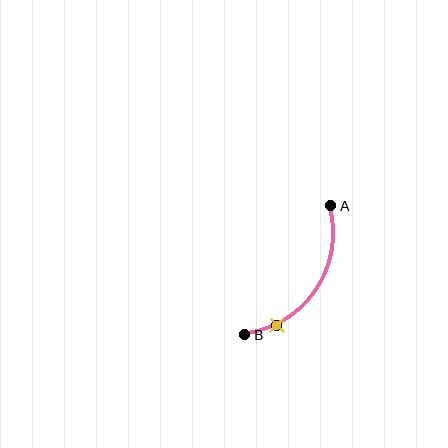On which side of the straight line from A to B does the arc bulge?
The arc bulges below and to the right of the straight line connecting A and B.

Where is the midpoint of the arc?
The arc midpoint is the point on the curve farthest from the straight line joining A and B. It sits below and to the right of that line.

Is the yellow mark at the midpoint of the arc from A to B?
No. The yellow mark lies on the arc but is closer to endpoint B. The arc midpoint would be at the point on the curve equidistant along the arc from both A and B.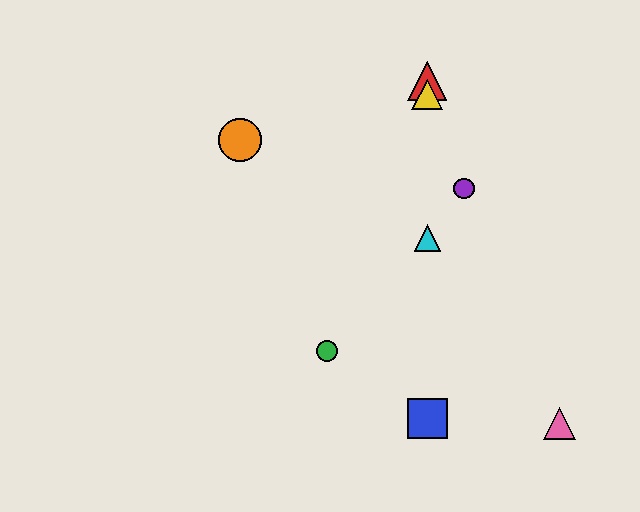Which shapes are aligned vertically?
The red triangle, the blue square, the yellow triangle, the cyan triangle are aligned vertically.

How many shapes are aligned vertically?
4 shapes (the red triangle, the blue square, the yellow triangle, the cyan triangle) are aligned vertically.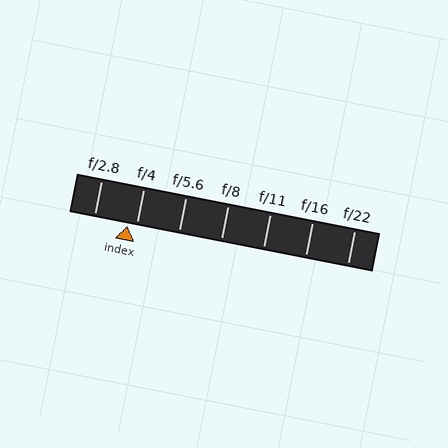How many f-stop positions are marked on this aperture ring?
There are 7 f-stop positions marked.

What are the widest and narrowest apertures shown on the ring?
The widest aperture shown is f/2.8 and the narrowest is f/22.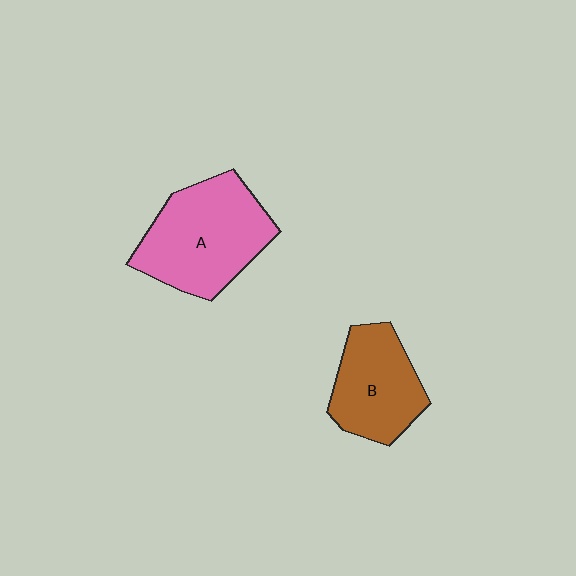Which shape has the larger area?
Shape A (pink).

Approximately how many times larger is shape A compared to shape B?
Approximately 1.4 times.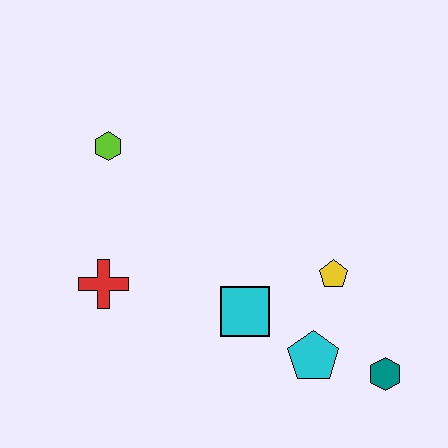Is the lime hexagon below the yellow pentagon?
No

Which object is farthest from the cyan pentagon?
The lime hexagon is farthest from the cyan pentagon.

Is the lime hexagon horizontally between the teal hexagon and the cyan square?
No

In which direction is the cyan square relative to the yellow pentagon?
The cyan square is to the left of the yellow pentagon.